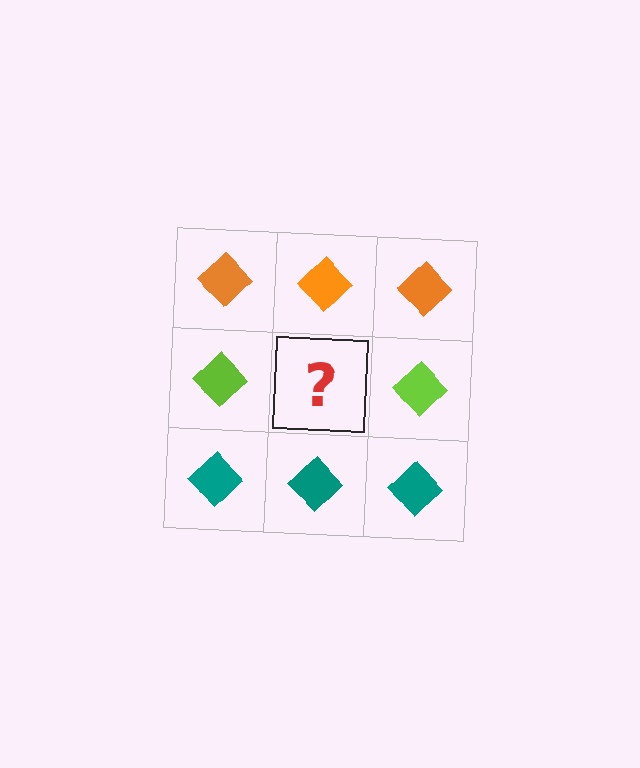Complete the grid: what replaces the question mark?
The question mark should be replaced with a lime diamond.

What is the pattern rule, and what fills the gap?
The rule is that each row has a consistent color. The gap should be filled with a lime diamond.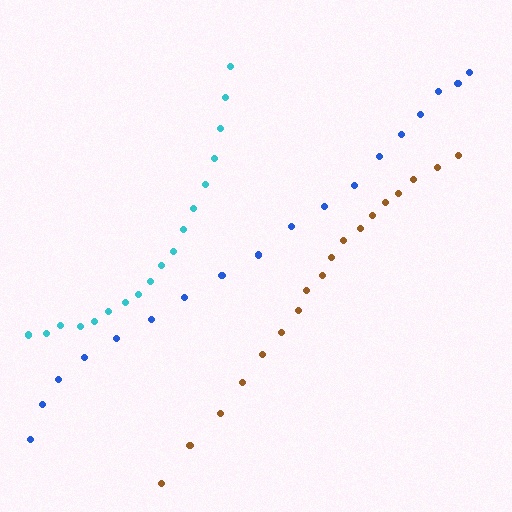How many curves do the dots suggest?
There are 3 distinct paths.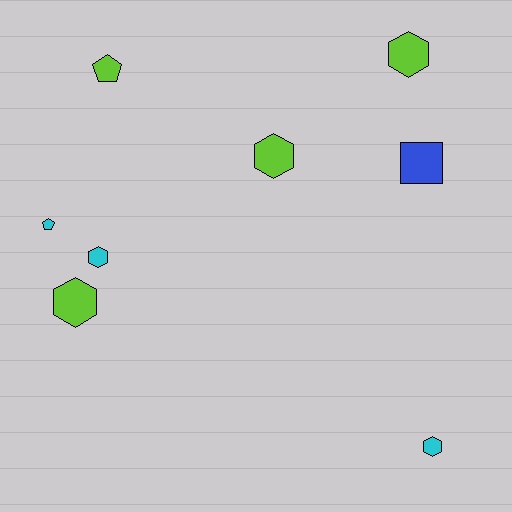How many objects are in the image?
There are 8 objects.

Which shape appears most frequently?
Hexagon, with 5 objects.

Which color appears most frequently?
Lime, with 4 objects.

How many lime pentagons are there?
There is 1 lime pentagon.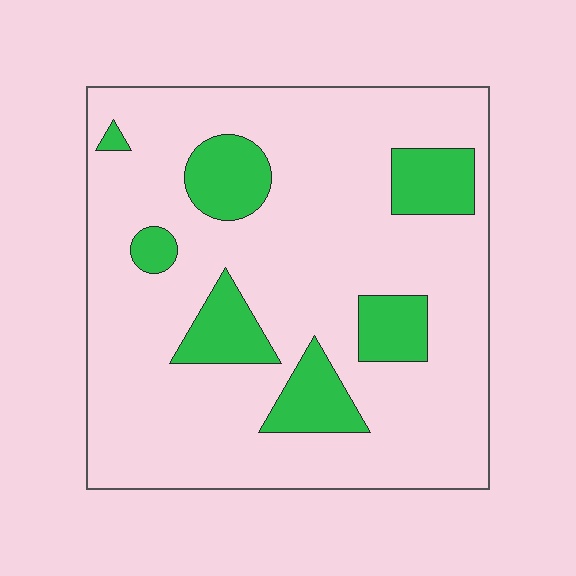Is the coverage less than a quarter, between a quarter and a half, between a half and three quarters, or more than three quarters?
Less than a quarter.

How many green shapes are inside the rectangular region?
7.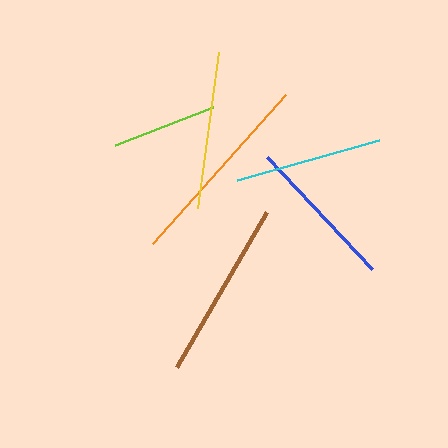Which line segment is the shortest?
The lime line is the shortest at approximately 105 pixels.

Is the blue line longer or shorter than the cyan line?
The blue line is longer than the cyan line.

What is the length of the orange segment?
The orange segment is approximately 200 pixels long.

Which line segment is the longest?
The orange line is the longest at approximately 200 pixels.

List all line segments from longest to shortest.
From longest to shortest: orange, brown, yellow, blue, cyan, lime.